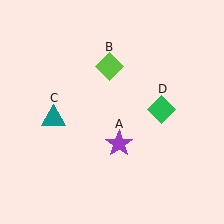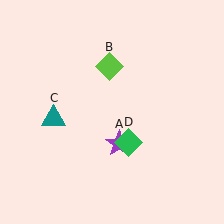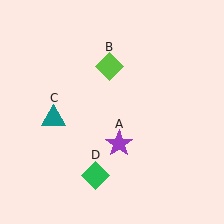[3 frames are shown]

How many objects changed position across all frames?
1 object changed position: green diamond (object D).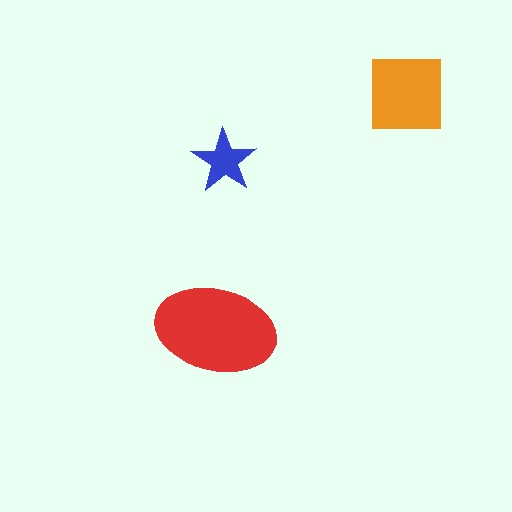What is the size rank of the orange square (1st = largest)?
2nd.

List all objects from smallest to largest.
The blue star, the orange square, the red ellipse.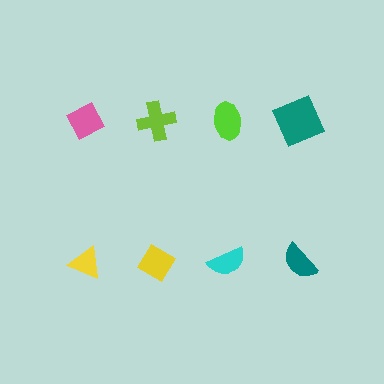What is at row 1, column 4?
A teal square.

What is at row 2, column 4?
A teal semicircle.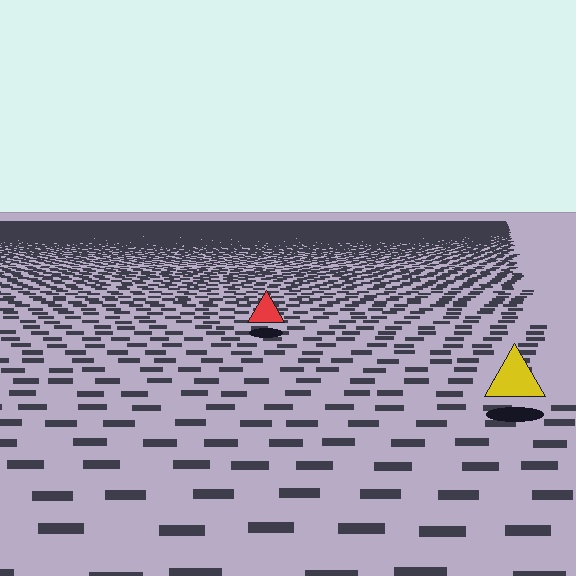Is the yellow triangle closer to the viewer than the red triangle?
Yes. The yellow triangle is closer — you can tell from the texture gradient: the ground texture is coarser near it.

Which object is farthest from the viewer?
The red triangle is farthest from the viewer. It appears smaller and the ground texture around it is denser.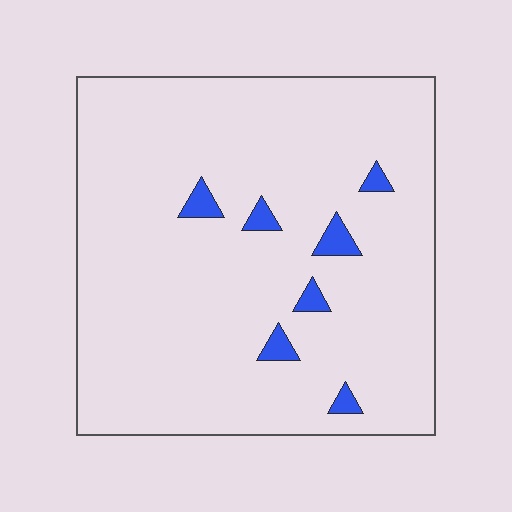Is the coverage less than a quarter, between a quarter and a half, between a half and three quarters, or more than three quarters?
Less than a quarter.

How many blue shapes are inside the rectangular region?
7.